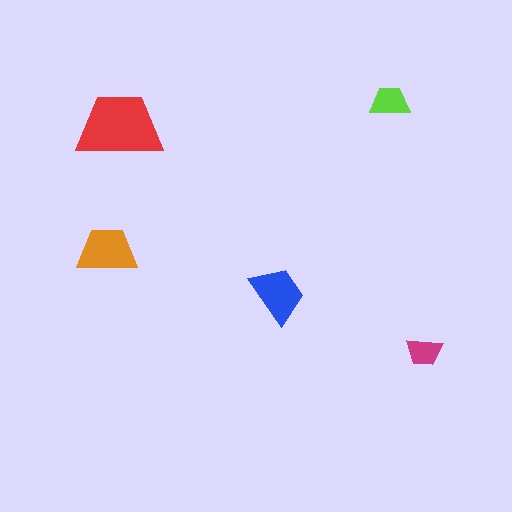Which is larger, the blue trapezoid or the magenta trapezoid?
The blue one.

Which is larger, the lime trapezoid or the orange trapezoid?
The orange one.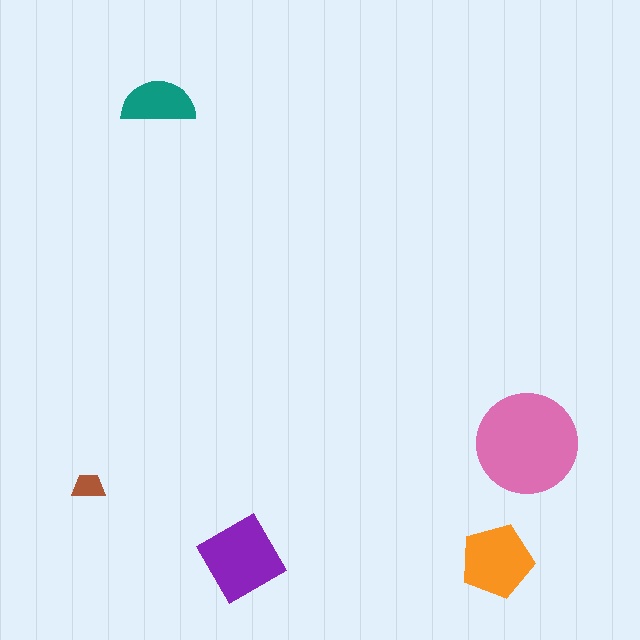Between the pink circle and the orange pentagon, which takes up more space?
The pink circle.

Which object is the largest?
The pink circle.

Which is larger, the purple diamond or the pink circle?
The pink circle.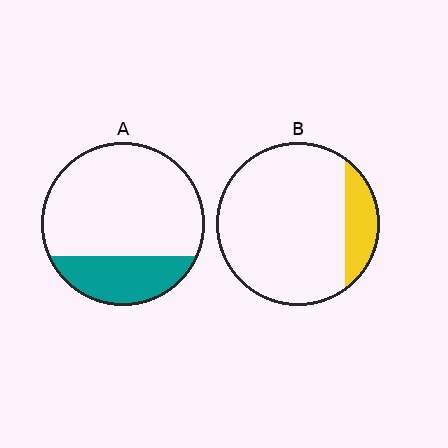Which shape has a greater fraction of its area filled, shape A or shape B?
Shape A.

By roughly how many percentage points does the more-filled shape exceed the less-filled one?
By roughly 10 percentage points (A over B).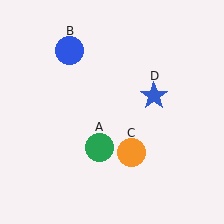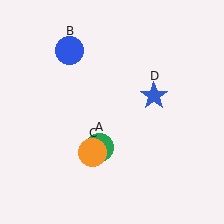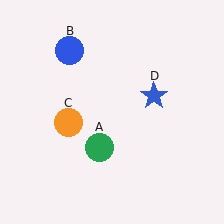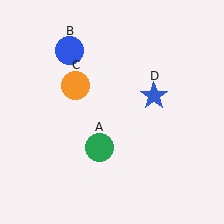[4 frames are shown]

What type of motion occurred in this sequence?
The orange circle (object C) rotated clockwise around the center of the scene.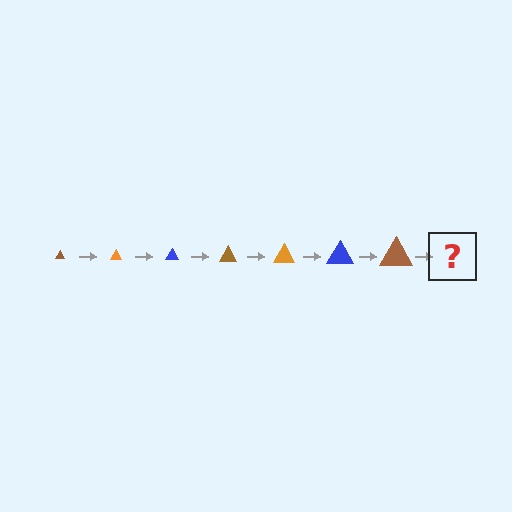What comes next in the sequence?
The next element should be an orange triangle, larger than the previous one.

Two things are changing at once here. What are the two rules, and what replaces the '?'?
The two rules are that the triangle grows larger each step and the color cycles through brown, orange, and blue. The '?' should be an orange triangle, larger than the previous one.